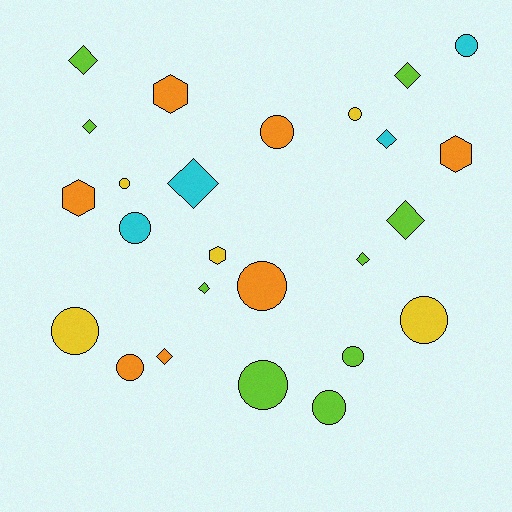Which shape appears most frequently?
Circle, with 12 objects.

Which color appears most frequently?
Lime, with 9 objects.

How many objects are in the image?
There are 25 objects.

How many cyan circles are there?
There are 2 cyan circles.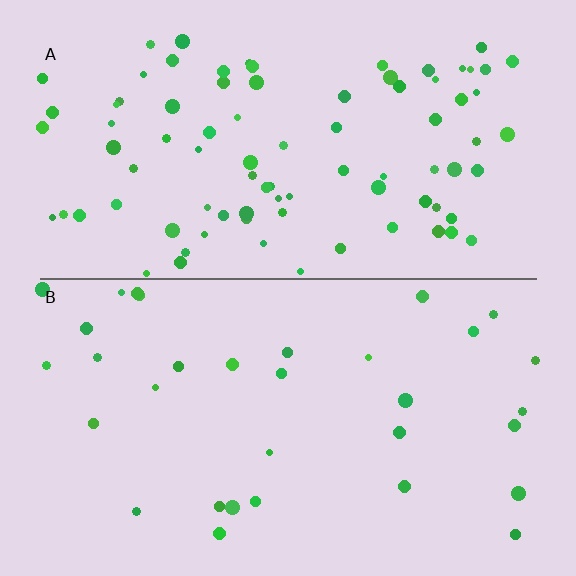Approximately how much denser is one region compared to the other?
Approximately 2.5× — region A over region B.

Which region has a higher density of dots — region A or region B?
A (the top).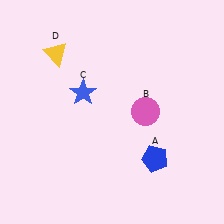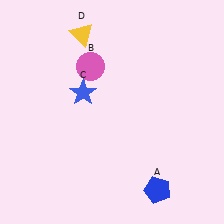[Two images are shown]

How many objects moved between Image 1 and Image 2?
3 objects moved between the two images.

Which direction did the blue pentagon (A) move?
The blue pentagon (A) moved down.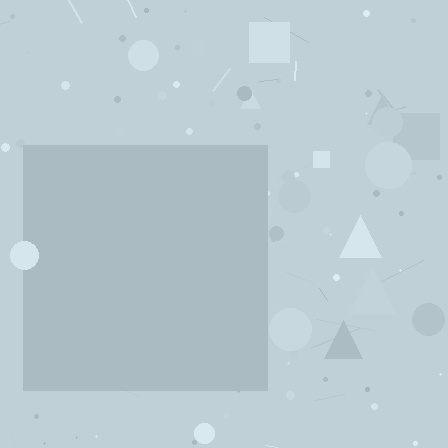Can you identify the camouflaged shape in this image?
The camouflaged shape is a square.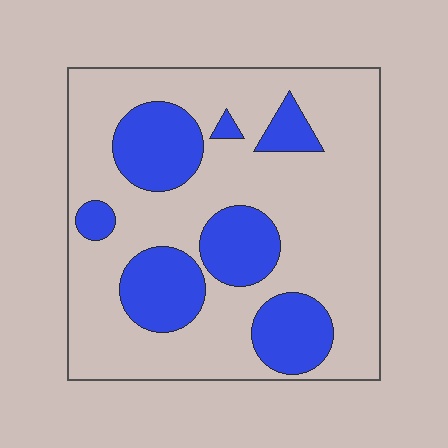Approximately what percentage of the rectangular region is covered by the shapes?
Approximately 30%.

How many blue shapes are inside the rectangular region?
7.